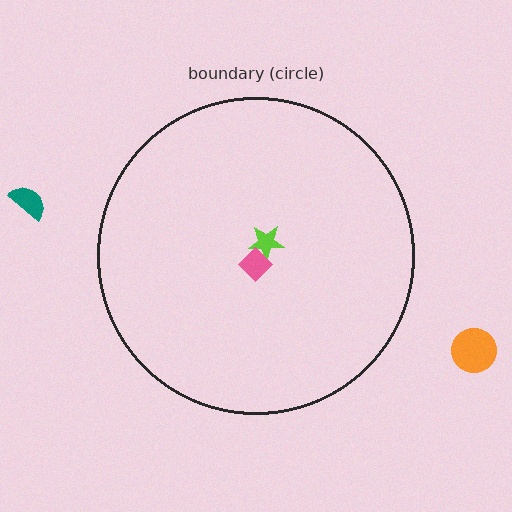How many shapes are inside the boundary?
2 inside, 2 outside.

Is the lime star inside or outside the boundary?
Inside.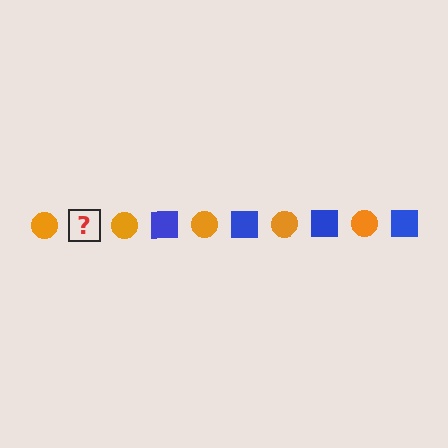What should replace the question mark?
The question mark should be replaced with a blue square.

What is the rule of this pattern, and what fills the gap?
The rule is that the pattern alternates between orange circle and blue square. The gap should be filled with a blue square.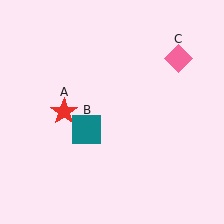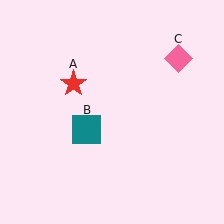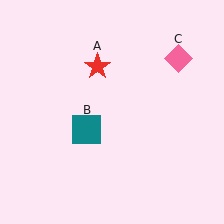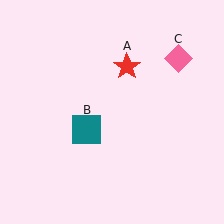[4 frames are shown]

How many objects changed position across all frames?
1 object changed position: red star (object A).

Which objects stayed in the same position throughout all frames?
Teal square (object B) and pink diamond (object C) remained stationary.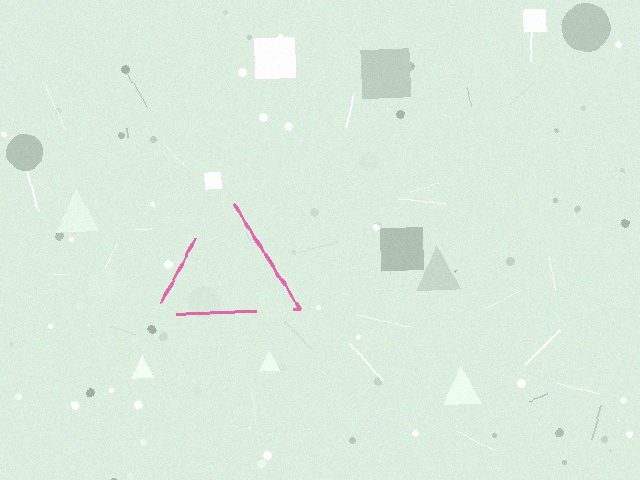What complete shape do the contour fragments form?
The contour fragments form a triangle.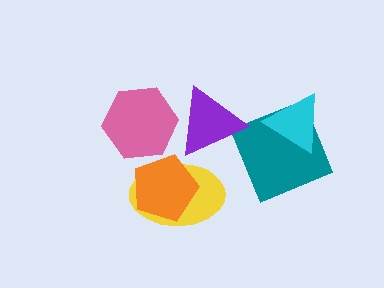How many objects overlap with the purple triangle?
2 objects overlap with the purple triangle.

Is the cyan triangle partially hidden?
No, no other shape covers it.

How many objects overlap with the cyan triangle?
1 object overlaps with the cyan triangle.